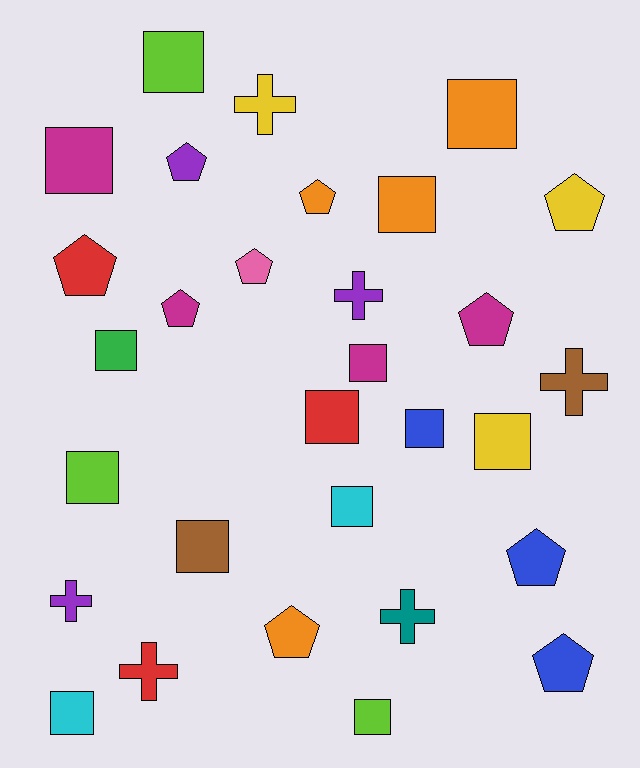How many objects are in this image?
There are 30 objects.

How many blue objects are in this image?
There are 3 blue objects.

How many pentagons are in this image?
There are 10 pentagons.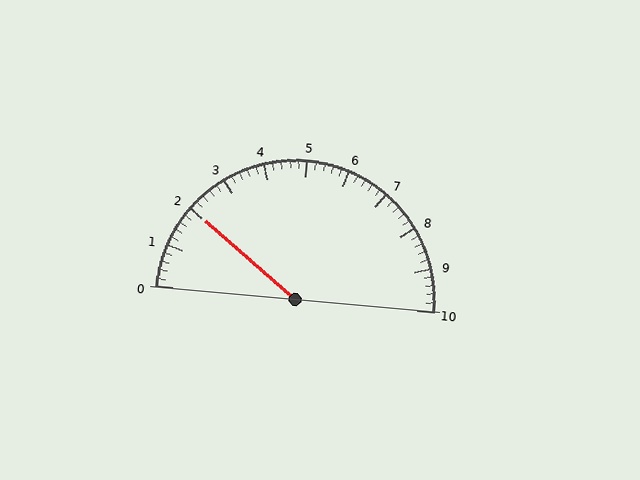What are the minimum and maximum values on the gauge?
The gauge ranges from 0 to 10.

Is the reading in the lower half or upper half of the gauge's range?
The reading is in the lower half of the range (0 to 10).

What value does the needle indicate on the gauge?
The needle indicates approximately 2.0.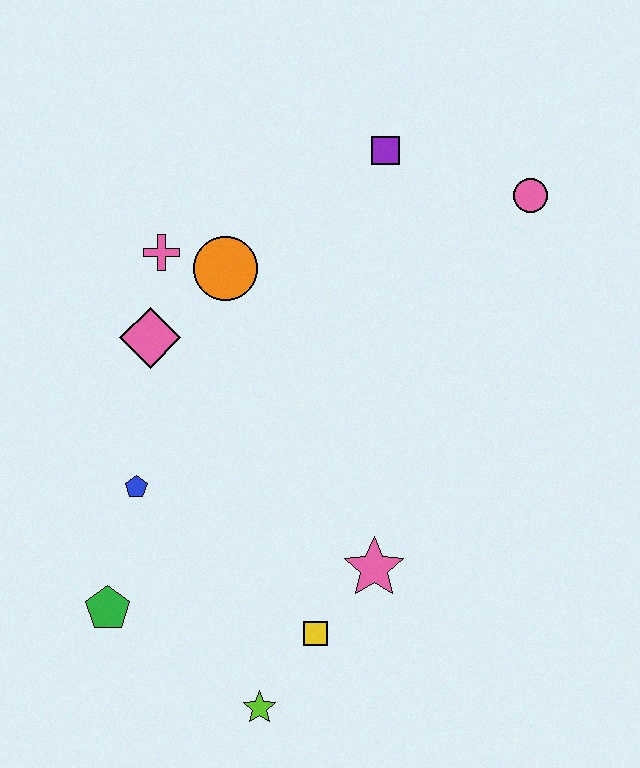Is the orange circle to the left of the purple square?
Yes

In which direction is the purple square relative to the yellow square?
The purple square is above the yellow square.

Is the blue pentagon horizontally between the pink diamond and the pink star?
No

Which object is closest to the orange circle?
The pink cross is closest to the orange circle.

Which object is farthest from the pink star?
The purple square is farthest from the pink star.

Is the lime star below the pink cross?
Yes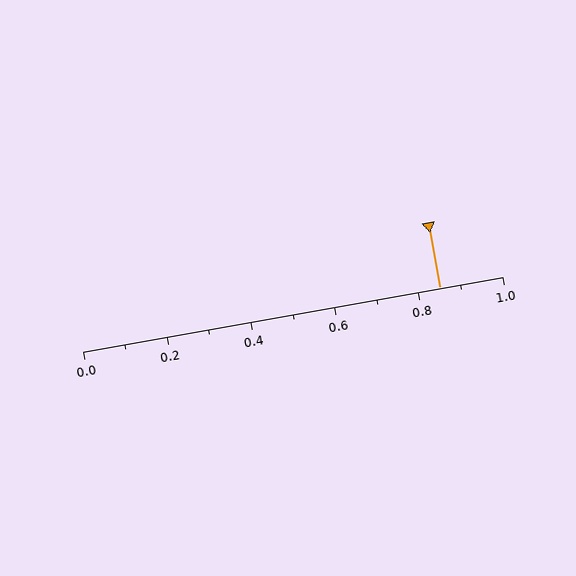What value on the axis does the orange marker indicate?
The marker indicates approximately 0.85.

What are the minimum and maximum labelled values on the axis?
The axis runs from 0.0 to 1.0.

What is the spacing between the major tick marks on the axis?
The major ticks are spaced 0.2 apart.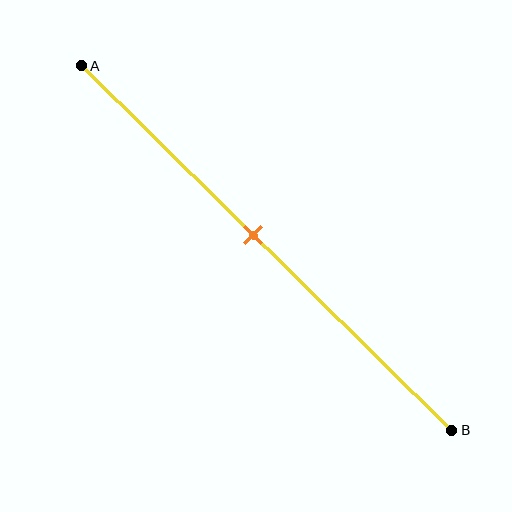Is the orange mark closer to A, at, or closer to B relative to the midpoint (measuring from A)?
The orange mark is closer to point A than the midpoint of segment AB.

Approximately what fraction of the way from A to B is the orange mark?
The orange mark is approximately 45% of the way from A to B.